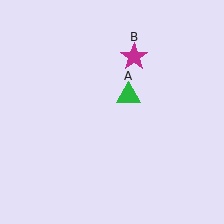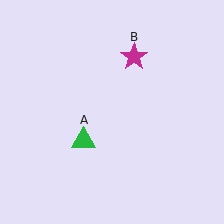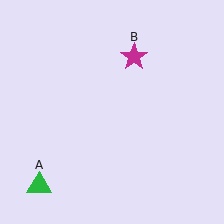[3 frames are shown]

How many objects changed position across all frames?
1 object changed position: green triangle (object A).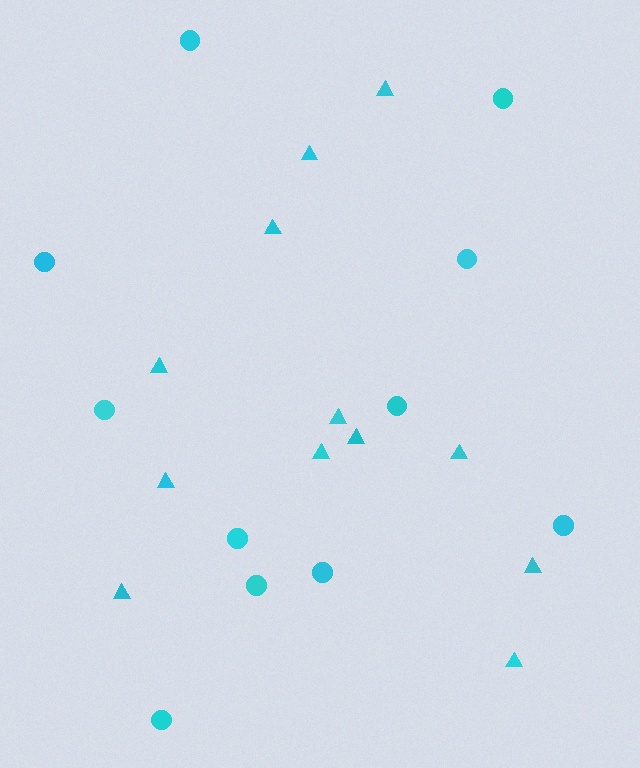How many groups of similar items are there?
There are 2 groups: one group of circles (11) and one group of triangles (12).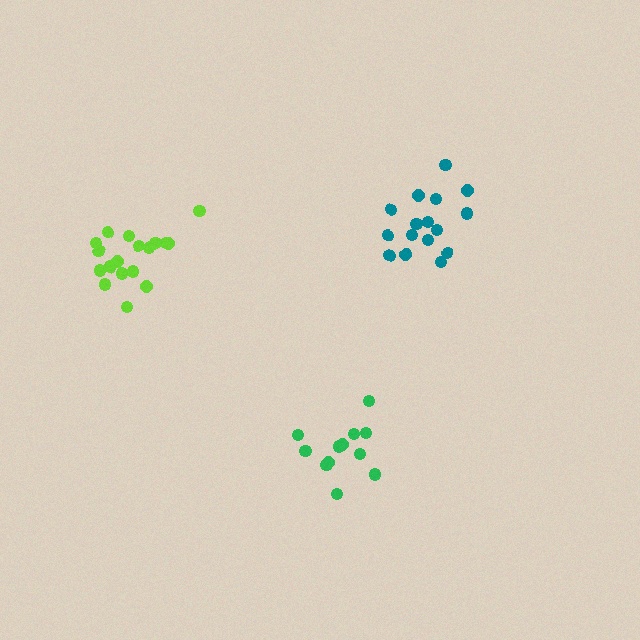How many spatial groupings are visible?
There are 3 spatial groupings.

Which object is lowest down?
The green cluster is bottommost.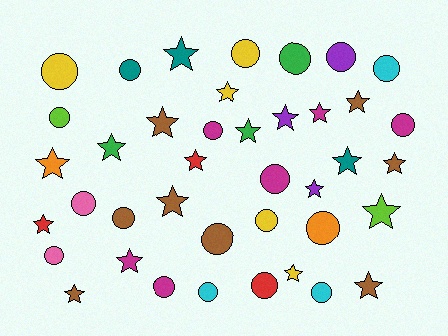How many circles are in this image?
There are 20 circles.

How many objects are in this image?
There are 40 objects.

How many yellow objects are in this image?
There are 5 yellow objects.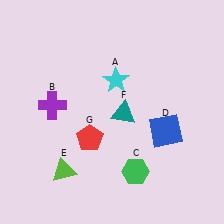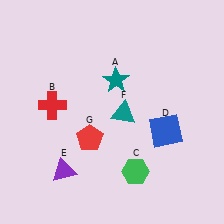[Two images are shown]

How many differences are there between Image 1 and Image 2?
There are 3 differences between the two images.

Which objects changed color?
A changed from cyan to teal. B changed from purple to red. E changed from lime to purple.